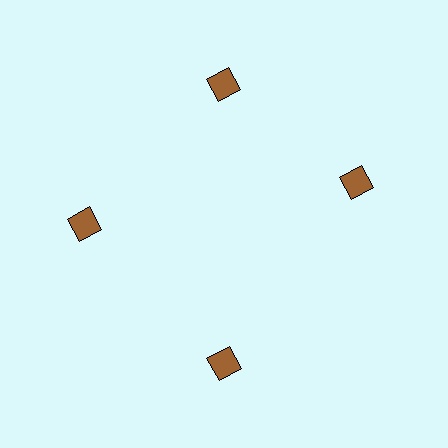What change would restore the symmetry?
The symmetry would be restored by rotating it back into even spacing with its neighbors so that all 4 squares sit at equal angles and equal distance from the center.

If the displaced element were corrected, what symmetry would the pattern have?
It would have 4-fold rotational symmetry — the pattern would map onto itself every 90 degrees.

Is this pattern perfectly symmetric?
No. The 4 brown squares are arranged in a ring, but one element near the 3 o'clock position is rotated out of alignment along the ring, breaking the 4-fold rotational symmetry.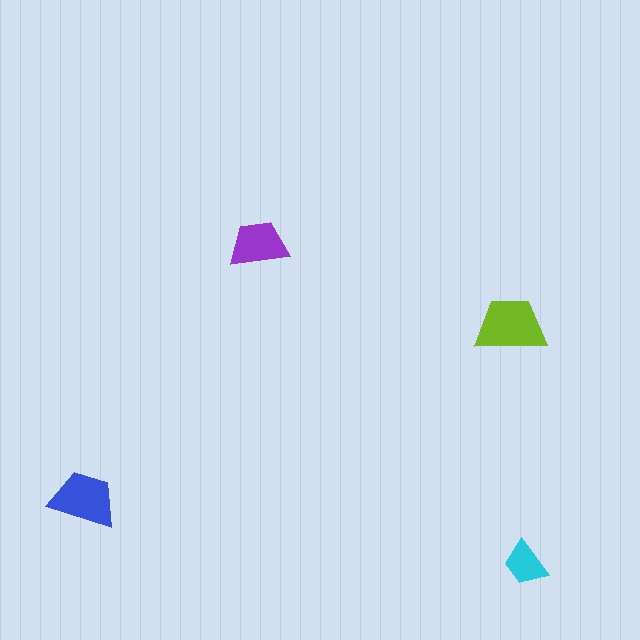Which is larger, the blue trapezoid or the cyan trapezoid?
The blue one.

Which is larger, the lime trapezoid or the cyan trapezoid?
The lime one.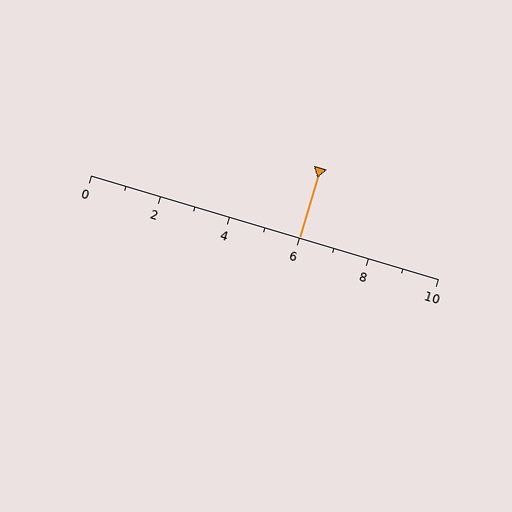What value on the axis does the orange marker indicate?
The marker indicates approximately 6.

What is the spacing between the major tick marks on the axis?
The major ticks are spaced 2 apart.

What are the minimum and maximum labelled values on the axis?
The axis runs from 0 to 10.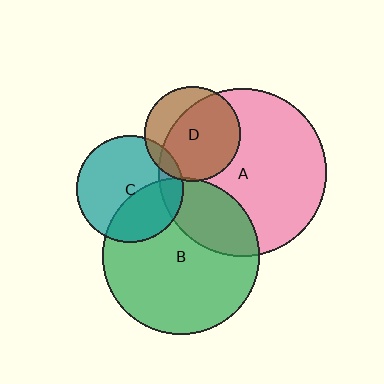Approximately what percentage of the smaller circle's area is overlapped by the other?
Approximately 35%.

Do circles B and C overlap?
Yes.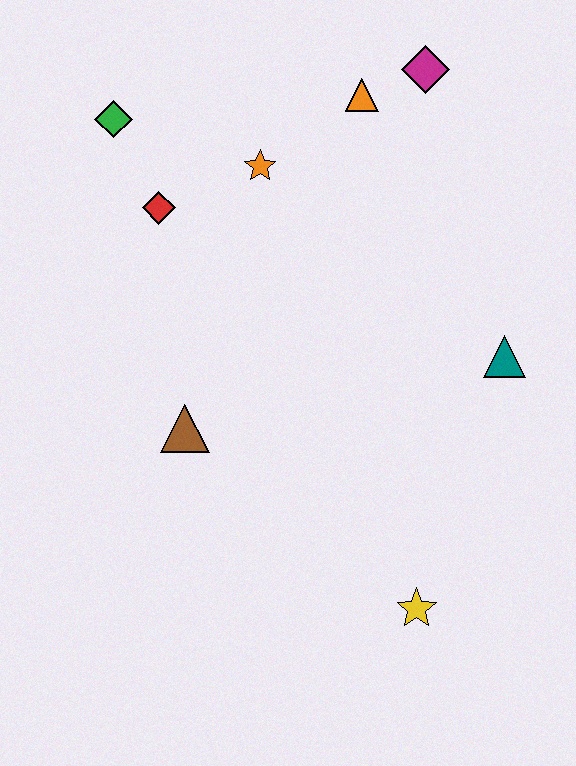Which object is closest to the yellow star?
The teal triangle is closest to the yellow star.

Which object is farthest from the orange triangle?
The yellow star is farthest from the orange triangle.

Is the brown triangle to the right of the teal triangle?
No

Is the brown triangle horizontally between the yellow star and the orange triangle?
No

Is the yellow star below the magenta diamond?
Yes